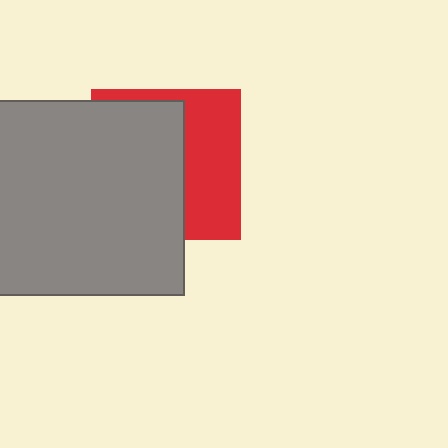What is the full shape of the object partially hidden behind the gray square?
The partially hidden object is a red square.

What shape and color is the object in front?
The object in front is a gray square.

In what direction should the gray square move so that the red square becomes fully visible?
The gray square should move left. That is the shortest direction to clear the overlap and leave the red square fully visible.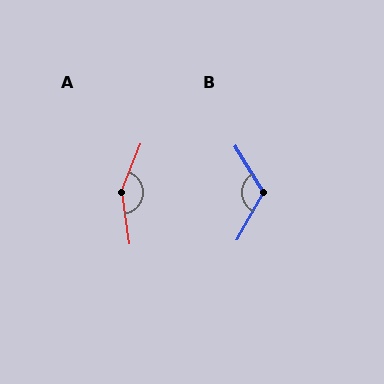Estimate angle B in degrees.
Approximately 119 degrees.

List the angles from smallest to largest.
B (119°), A (150°).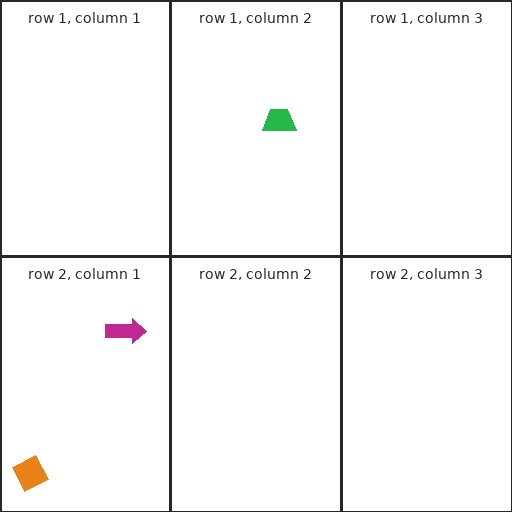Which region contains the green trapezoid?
The row 1, column 2 region.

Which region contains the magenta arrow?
The row 2, column 1 region.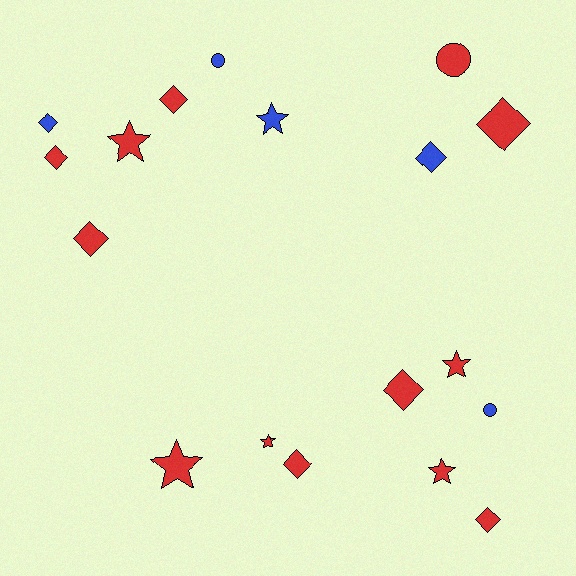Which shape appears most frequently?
Diamond, with 9 objects.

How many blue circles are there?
There are 2 blue circles.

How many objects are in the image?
There are 18 objects.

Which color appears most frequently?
Red, with 13 objects.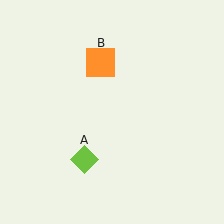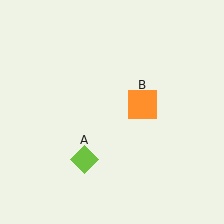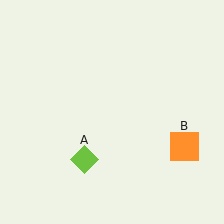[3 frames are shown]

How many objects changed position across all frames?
1 object changed position: orange square (object B).